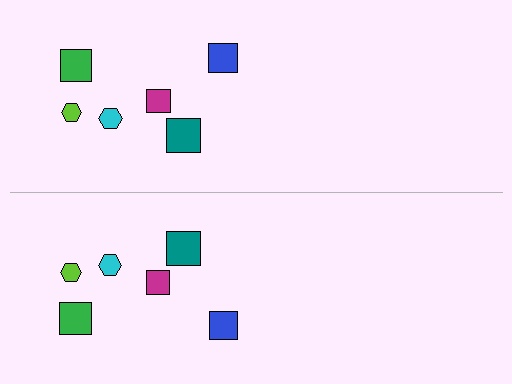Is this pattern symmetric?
Yes, this pattern has bilateral (reflection) symmetry.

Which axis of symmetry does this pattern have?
The pattern has a horizontal axis of symmetry running through the center of the image.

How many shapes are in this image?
There are 12 shapes in this image.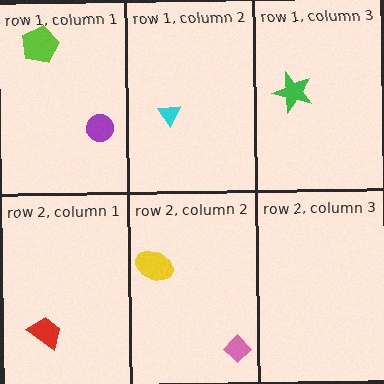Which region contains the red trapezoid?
The row 2, column 1 region.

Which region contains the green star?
The row 1, column 3 region.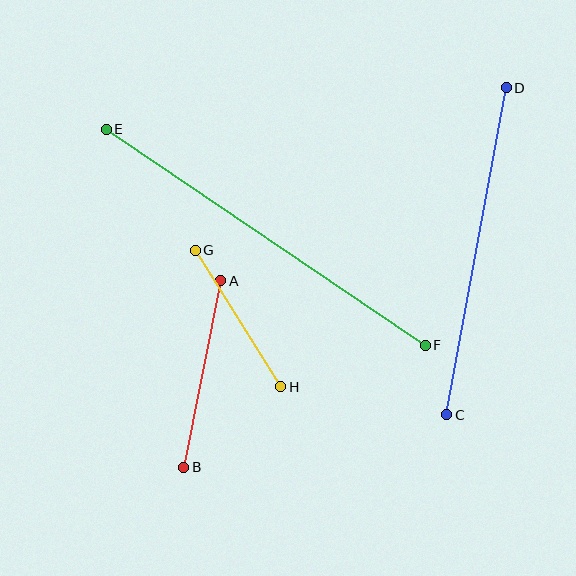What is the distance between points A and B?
The distance is approximately 190 pixels.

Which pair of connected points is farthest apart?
Points E and F are farthest apart.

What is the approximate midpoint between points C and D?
The midpoint is at approximately (477, 251) pixels.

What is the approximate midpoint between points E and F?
The midpoint is at approximately (266, 237) pixels.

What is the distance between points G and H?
The distance is approximately 161 pixels.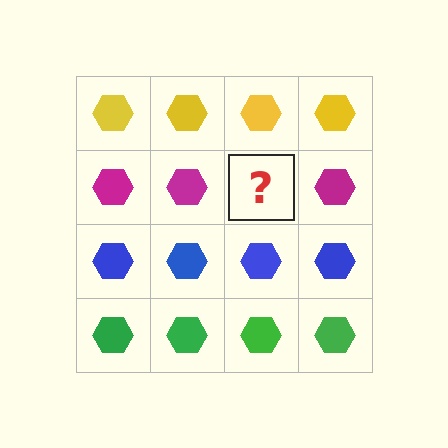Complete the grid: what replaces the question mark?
The question mark should be replaced with a magenta hexagon.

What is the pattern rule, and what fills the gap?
The rule is that each row has a consistent color. The gap should be filled with a magenta hexagon.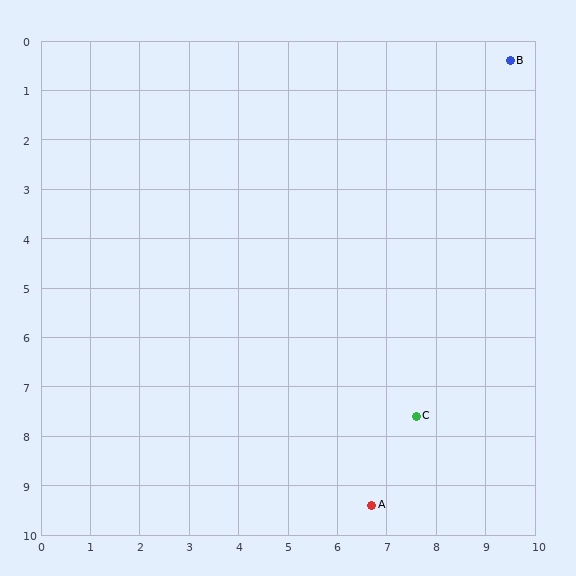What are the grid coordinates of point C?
Point C is at approximately (7.6, 7.6).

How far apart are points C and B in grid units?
Points C and B are about 7.4 grid units apart.